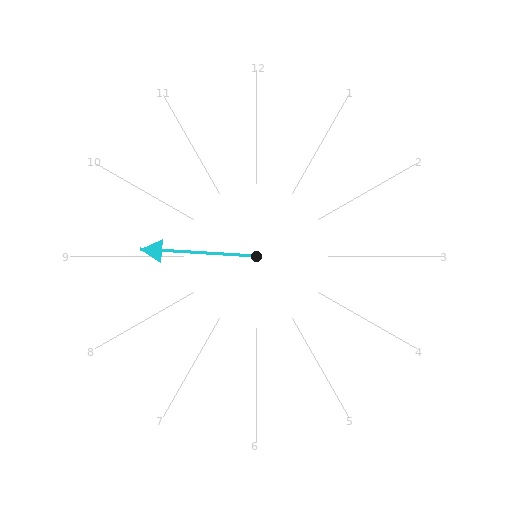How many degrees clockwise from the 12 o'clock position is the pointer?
Approximately 273 degrees.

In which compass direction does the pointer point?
West.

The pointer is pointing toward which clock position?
Roughly 9 o'clock.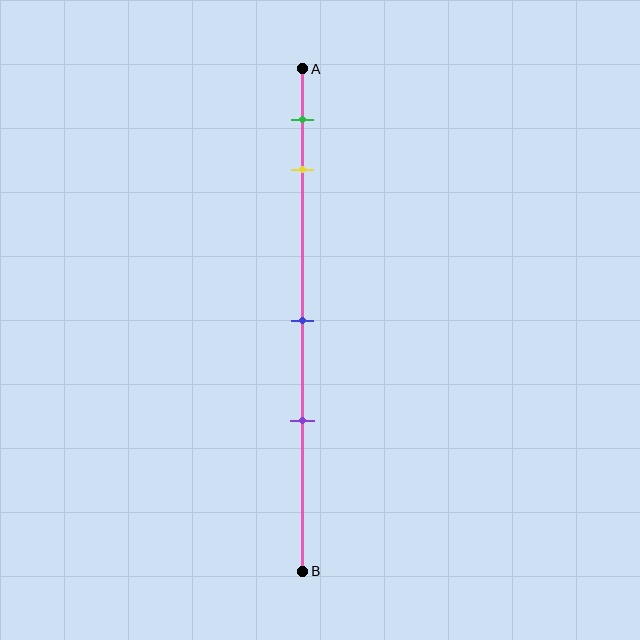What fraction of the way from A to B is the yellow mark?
The yellow mark is approximately 20% (0.2) of the way from A to B.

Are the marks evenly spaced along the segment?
No, the marks are not evenly spaced.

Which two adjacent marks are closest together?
The green and yellow marks are the closest adjacent pair.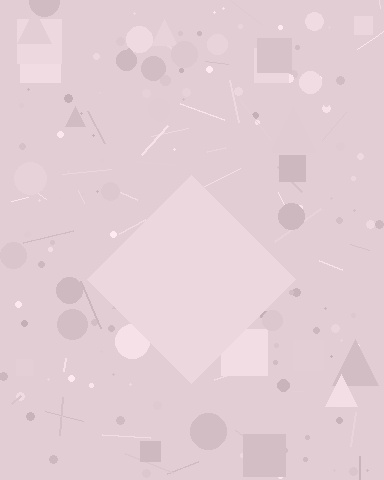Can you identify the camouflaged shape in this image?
The camouflaged shape is a diamond.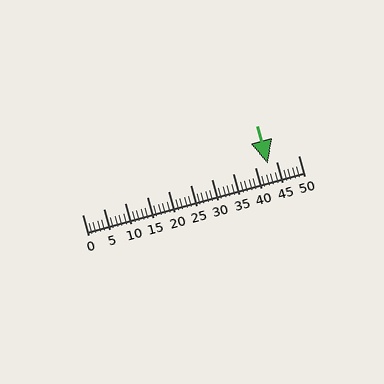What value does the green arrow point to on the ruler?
The green arrow points to approximately 43.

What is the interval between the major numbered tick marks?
The major tick marks are spaced 5 units apart.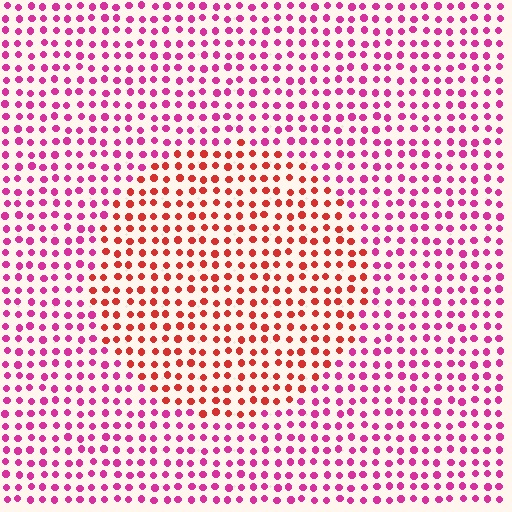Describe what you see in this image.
The image is filled with small magenta elements in a uniform arrangement. A circle-shaped region is visible where the elements are tinted to a slightly different hue, forming a subtle color boundary.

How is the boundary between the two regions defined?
The boundary is defined purely by a slight shift in hue (about 40 degrees). Spacing, size, and orientation are identical on both sides.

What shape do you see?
I see a circle.